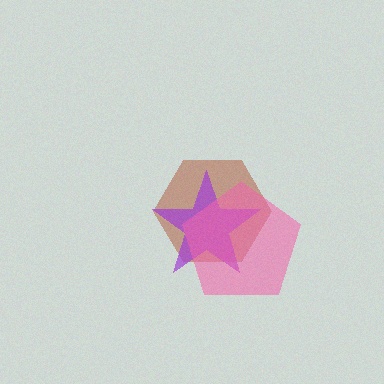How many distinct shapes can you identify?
There are 3 distinct shapes: a brown hexagon, a purple star, a pink pentagon.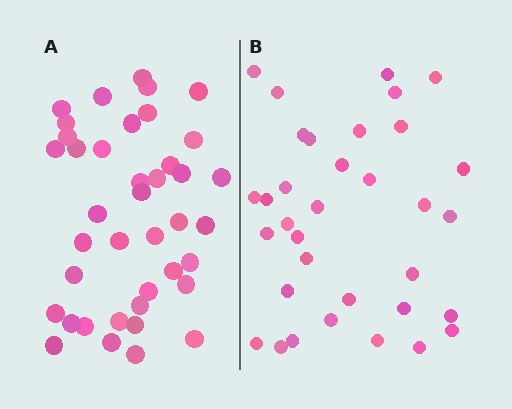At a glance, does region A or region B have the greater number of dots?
Region A (the left region) has more dots.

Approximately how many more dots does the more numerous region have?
Region A has about 6 more dots than region B.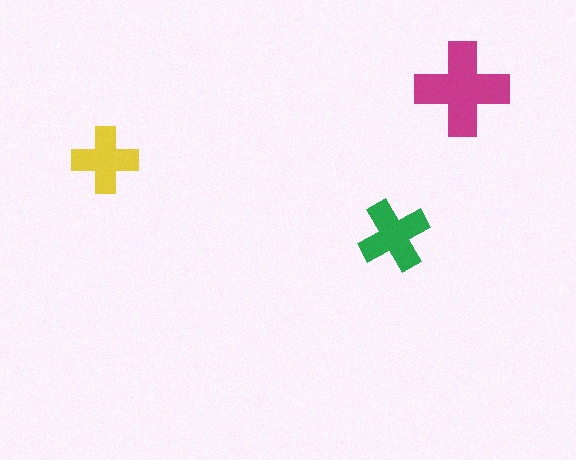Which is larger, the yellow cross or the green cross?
The green one.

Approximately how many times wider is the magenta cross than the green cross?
About 1.5 times wider.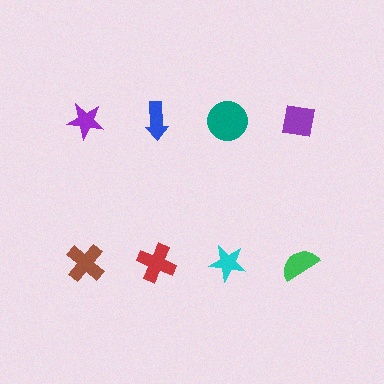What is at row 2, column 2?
A red cross.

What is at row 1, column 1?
A purple star.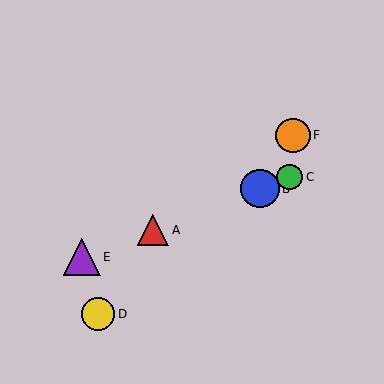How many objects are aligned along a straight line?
4 objects (A, B, C, E) are aligned along a straight line.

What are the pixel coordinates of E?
Object E is at (82, 257).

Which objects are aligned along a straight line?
Objects A, B, C, E are aligned along a straight line.